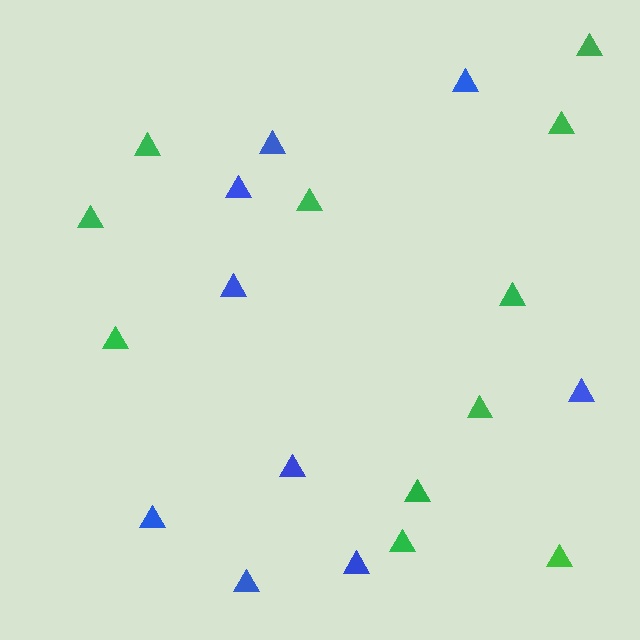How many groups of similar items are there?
There are 2 groups: one group of blue triangles (9) and one group of green triangles (11).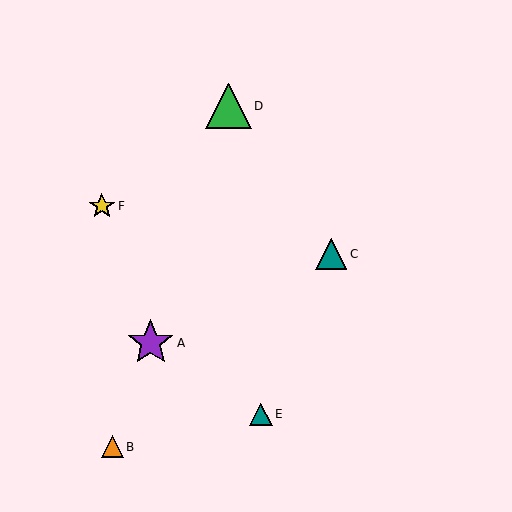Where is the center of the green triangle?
The center of the green triangle is at (228, 106).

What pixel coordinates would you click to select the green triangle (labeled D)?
Click at (228, 106) to select the green triangle D.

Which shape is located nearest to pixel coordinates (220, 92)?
The green triangle (labeled D) at (228, 106) is nearest to that location.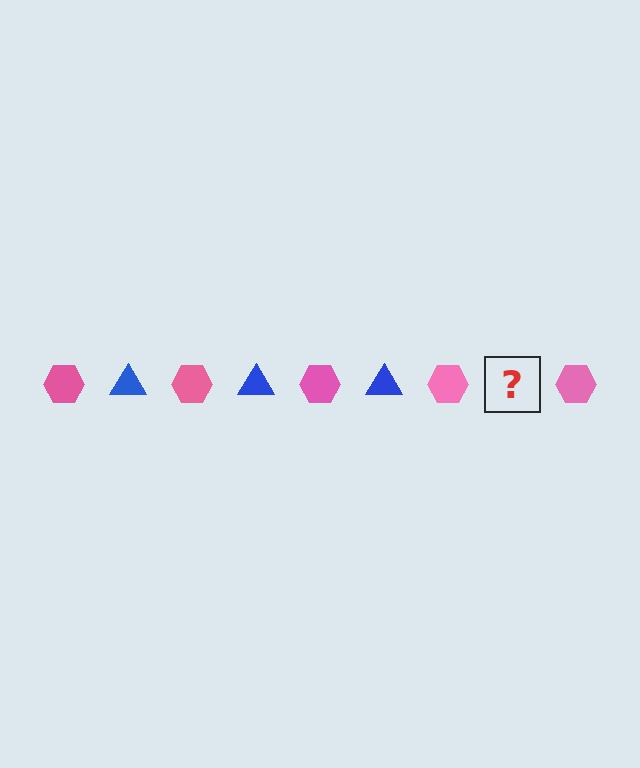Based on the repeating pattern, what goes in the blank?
The blank should be a blue triangle.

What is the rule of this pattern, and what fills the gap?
The rule is that the pattern alternates between pink hexagon and blue triangle. The gap should be filled with a blue triangle.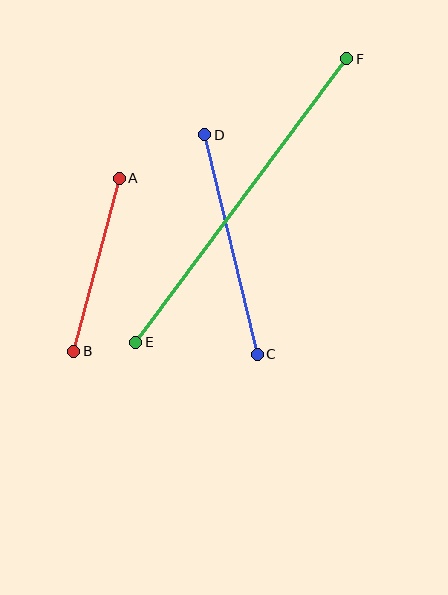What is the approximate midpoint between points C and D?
The midpoint is at approximately (231, 245) pixels.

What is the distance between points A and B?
The distance is approximately 179 pixels.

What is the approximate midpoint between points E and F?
The midpoint is at approximately (241, 200) pixels.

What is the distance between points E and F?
The distance is approximately 353 pixels.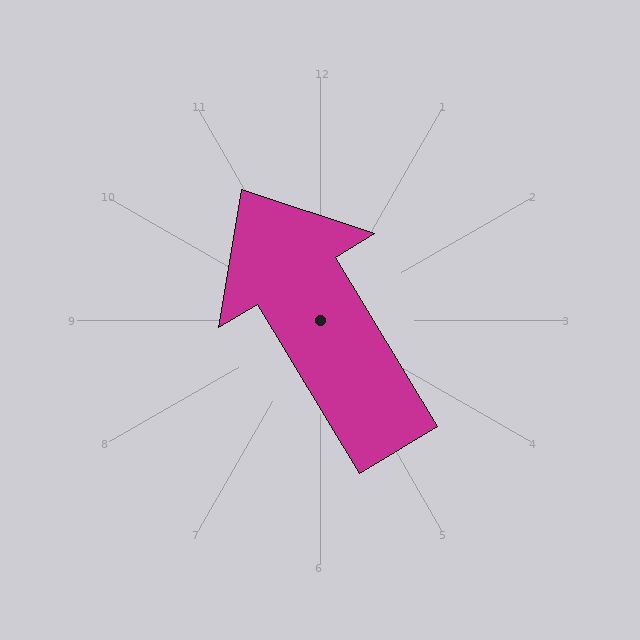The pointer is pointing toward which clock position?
Roughly 11 o'clock.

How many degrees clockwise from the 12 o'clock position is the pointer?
Approximately 329 degrees.